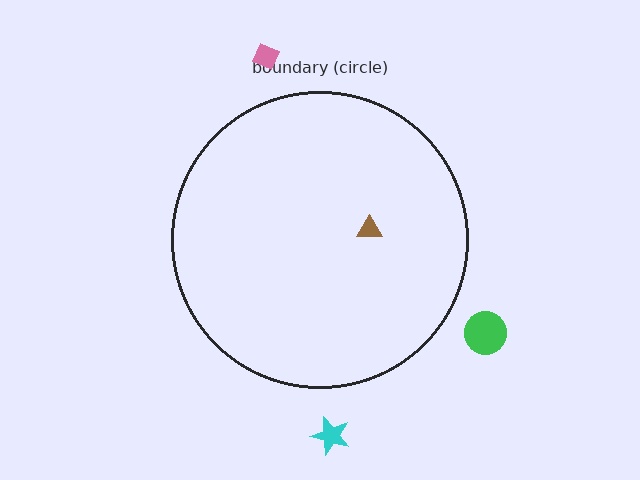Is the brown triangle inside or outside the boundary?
Inside.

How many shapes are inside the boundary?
1 inside, 3 outside.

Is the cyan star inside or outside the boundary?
Outside.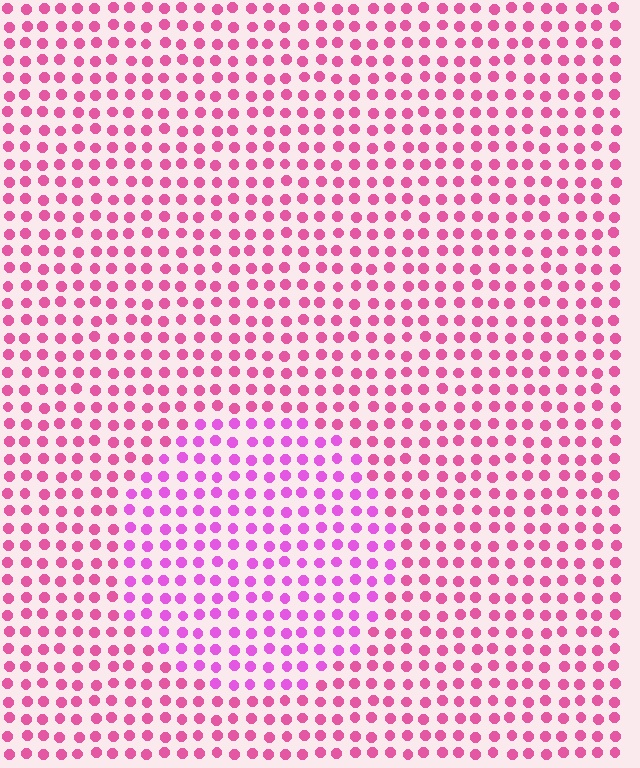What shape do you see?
I see a circle.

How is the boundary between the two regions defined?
The boundary is defined purely by a slight shift in hue (about 28 degrees). Spacing, size, and orientation are identical on both sides.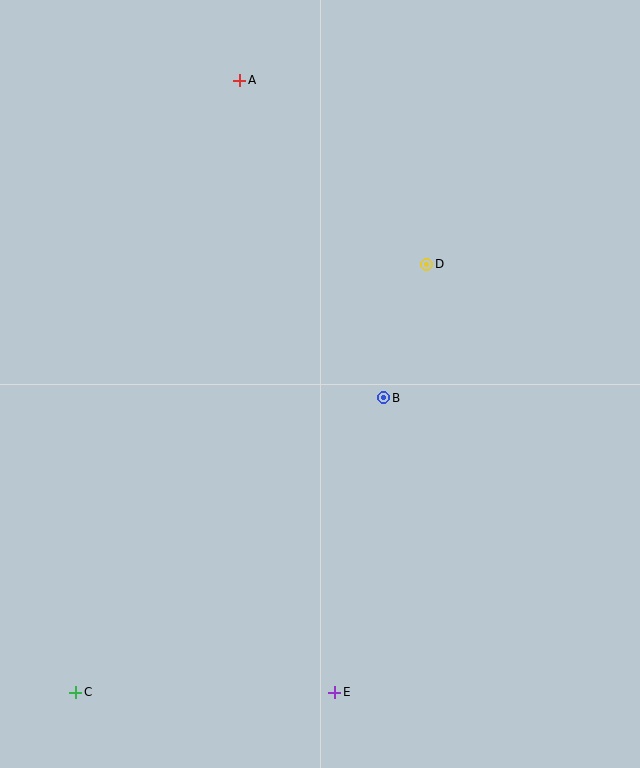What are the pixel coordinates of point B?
Point B is at (384, 398).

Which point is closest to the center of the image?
Point B at (384, 398) is closest to the center.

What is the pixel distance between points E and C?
The distance between E and C is 259 pixels.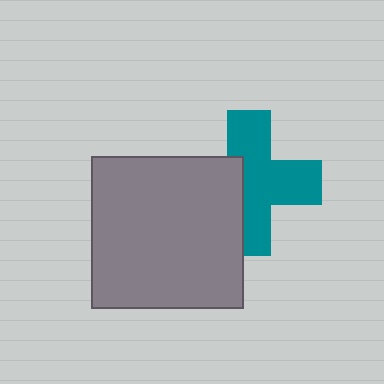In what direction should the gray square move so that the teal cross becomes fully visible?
The gray square should move left. That is the shortest direction to clear the overlap and leave the teal cross fully visible.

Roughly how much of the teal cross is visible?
About half of it is visible (roughly 64%).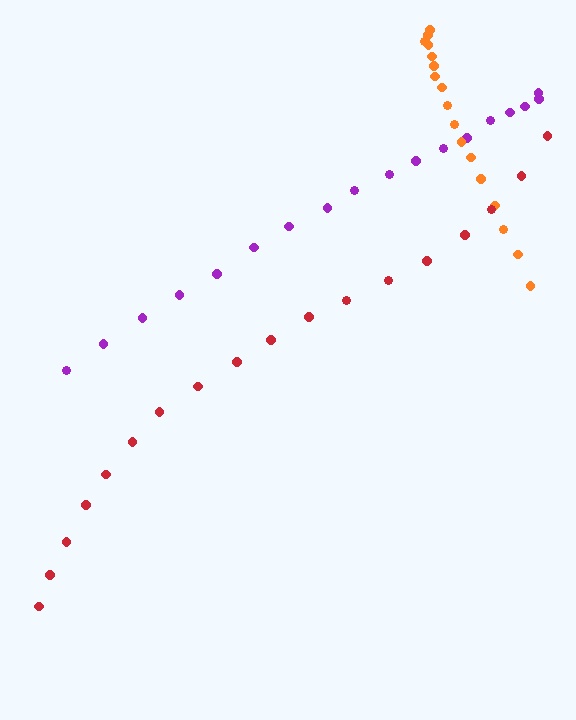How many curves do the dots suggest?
There are 3 distinct paths.